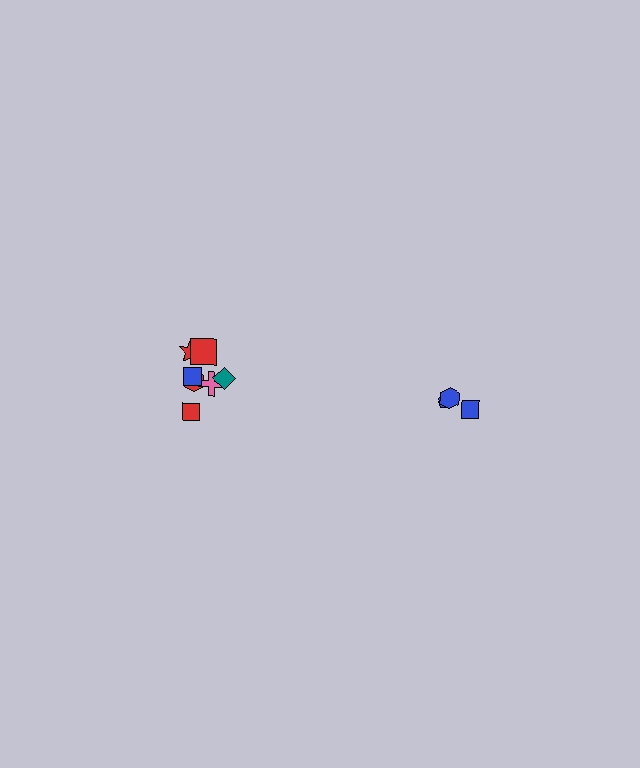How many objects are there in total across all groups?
There are 10 objects.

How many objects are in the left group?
There are 7 objects.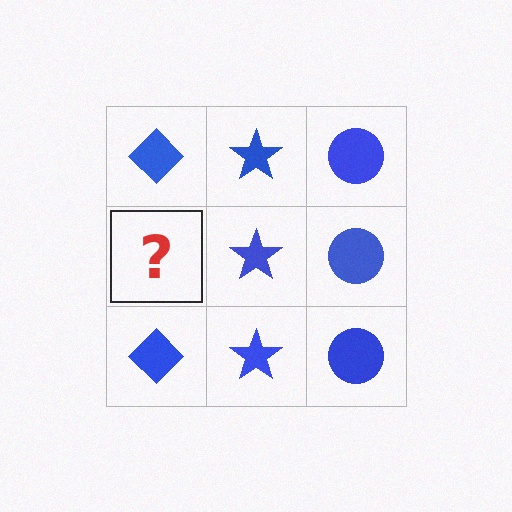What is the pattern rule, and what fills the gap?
The rule is that each column has a consistent shape. The gap should be filled with a blue diamond.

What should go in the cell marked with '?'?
The missing cell should contain a blue diamond.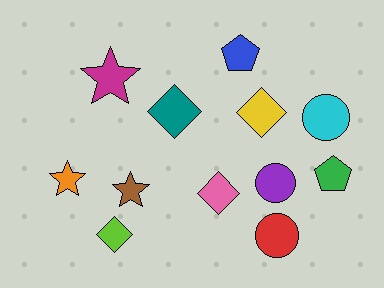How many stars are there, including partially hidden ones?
There are 3 stars.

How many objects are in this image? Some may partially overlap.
There are 12 objects.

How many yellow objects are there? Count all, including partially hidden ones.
There is 1 yellow object.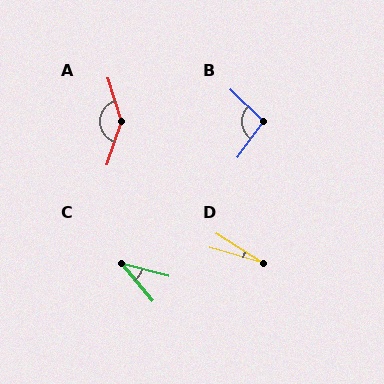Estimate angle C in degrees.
Approximately 36 degrees.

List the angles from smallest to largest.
D (16°), C (36°), B (98°), A (145°).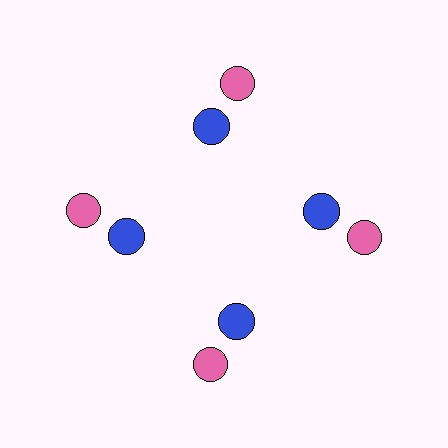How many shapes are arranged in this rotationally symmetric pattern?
There are 8 shapes, arranged in 4 groups of 2.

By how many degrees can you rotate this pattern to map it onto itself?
The pattern maps onto itself every 90 degrees of rotation.